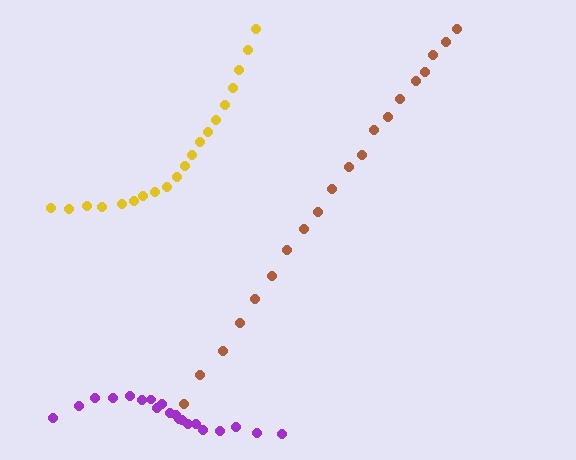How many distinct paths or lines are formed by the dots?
There are 3 distinct paths.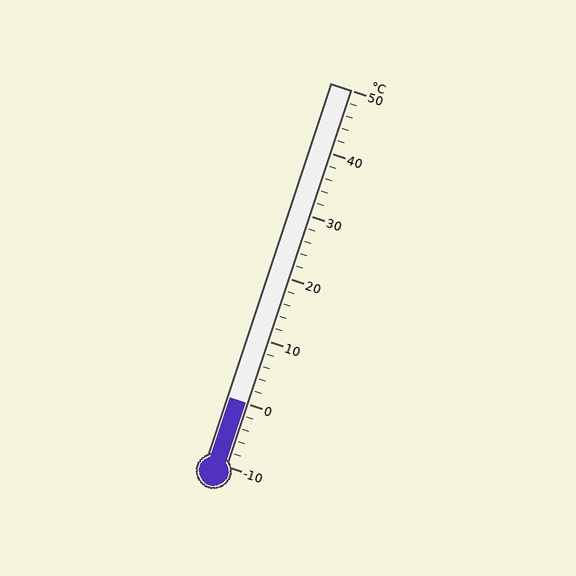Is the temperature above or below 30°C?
The temperature is below 30°C.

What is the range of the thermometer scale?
The thermometer scale ranges from -10°C to 50°C.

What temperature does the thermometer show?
The thermometer shows approximately 0°C.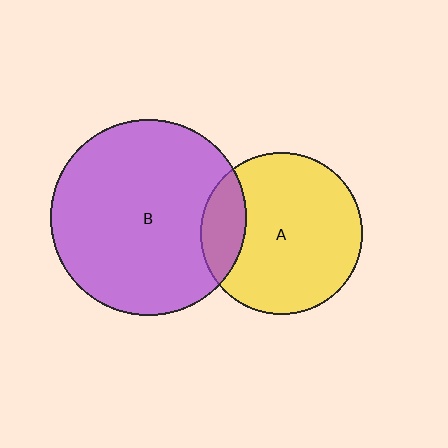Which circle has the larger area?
Circle B (purple).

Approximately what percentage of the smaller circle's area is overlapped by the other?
Approximately 20%.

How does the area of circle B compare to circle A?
Approximately 1.5 times.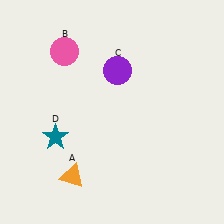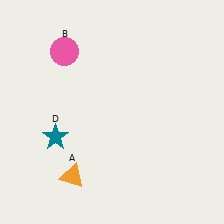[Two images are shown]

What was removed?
The purple circle (C) was removed in Image 2.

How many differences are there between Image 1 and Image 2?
There is 1 difference between the two images.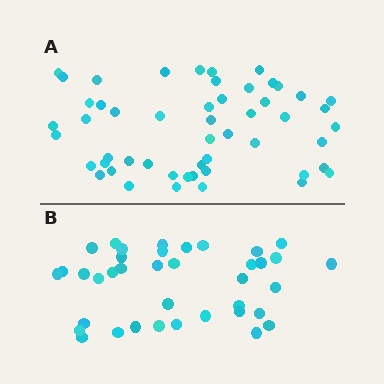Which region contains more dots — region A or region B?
Region A (the top region) has more dots.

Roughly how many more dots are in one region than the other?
Region A has approximately 15 more dots than region B.